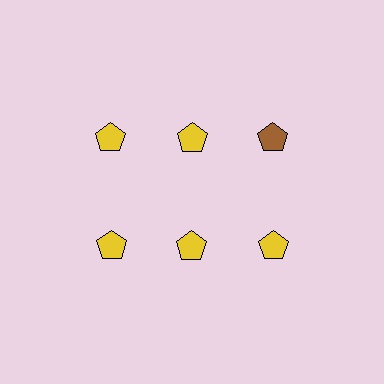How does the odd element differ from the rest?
It has a different color: brown instead of yellow.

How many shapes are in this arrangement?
There are 6 shapes arranged in a grid pattern.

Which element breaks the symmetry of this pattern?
The brown pentagon in the top row, center column breaks the symmetry. All other shapes are yellow pentagons.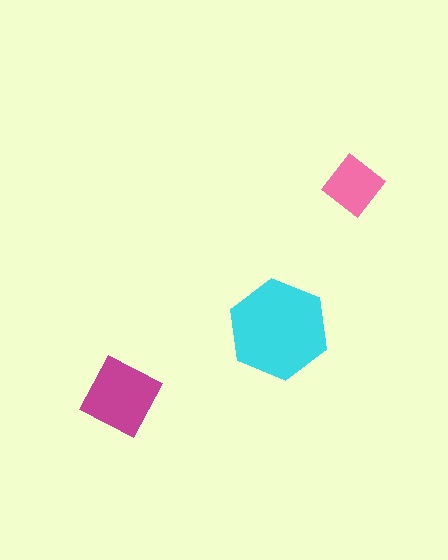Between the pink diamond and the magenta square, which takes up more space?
The magenta square.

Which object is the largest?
The cyan hexagon.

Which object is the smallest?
The pink diamond.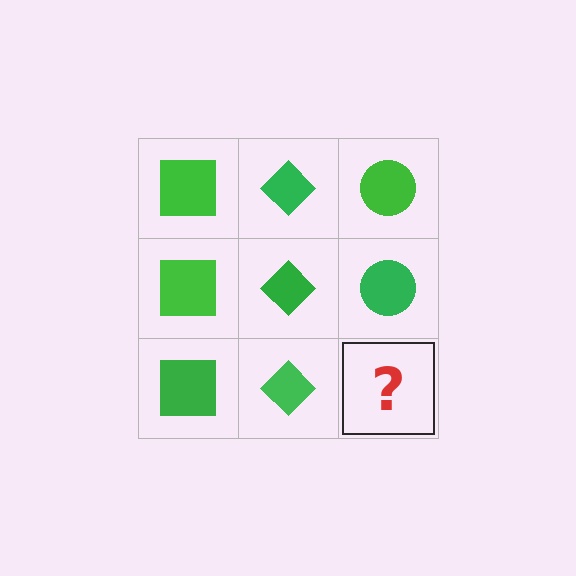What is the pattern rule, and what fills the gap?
The rule is that each column has a consistent shape. The gap should be filled with a green circle.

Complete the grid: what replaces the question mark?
The question mark should be replaced with a green circle.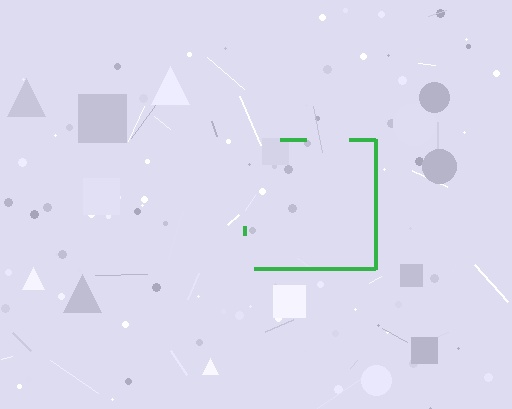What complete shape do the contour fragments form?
The contour fragments form a square.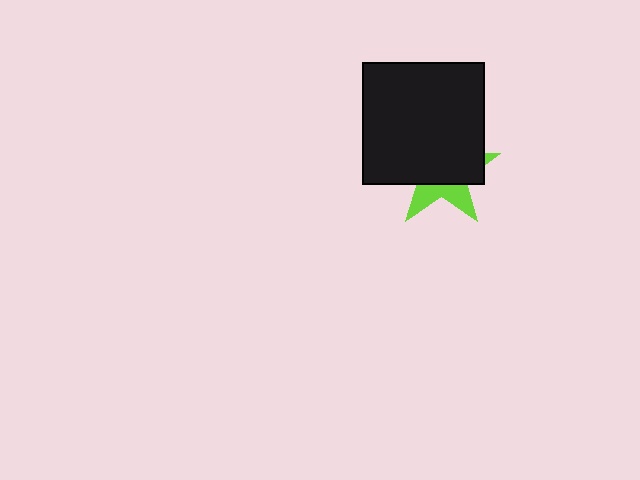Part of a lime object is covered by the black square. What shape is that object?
It is a star.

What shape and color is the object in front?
The object in front is a black square.